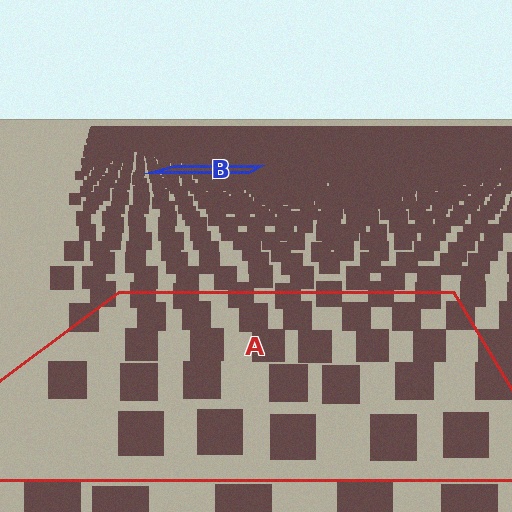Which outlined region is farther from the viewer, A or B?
Region B is farther from the viewer — the texture elements inside it appear smaller and more densely packed.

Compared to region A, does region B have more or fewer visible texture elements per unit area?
Region B has more texture elements per unit area — they are packed more densely because it is farther away.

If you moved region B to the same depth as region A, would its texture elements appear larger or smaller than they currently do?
They would appear larger. At a closer depth, the same texture elements are projected at a bigger on-screen size.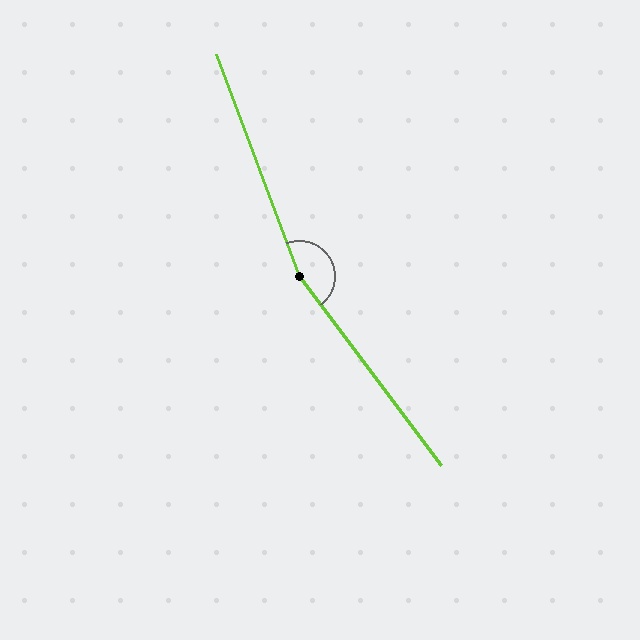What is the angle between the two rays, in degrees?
Approximately 164 degrees.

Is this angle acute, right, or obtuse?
It is obtuse.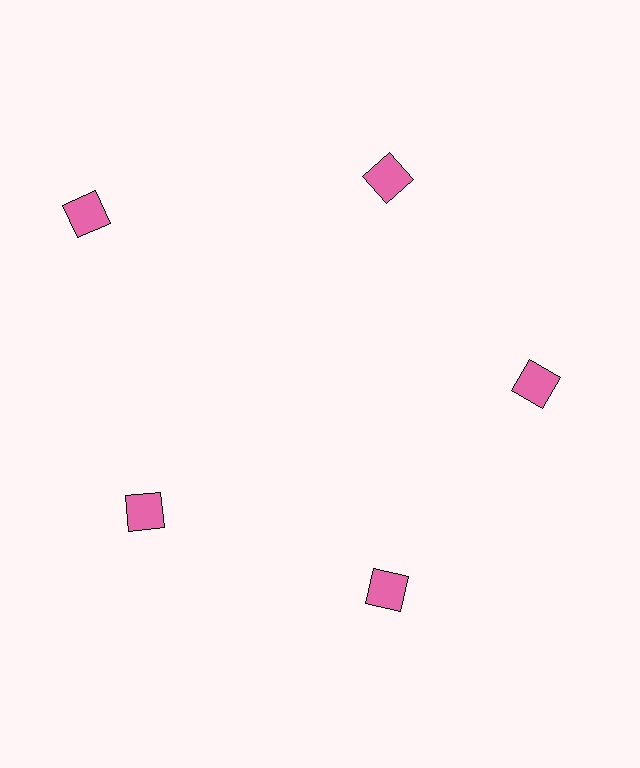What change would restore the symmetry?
The symmetry would be restored by moving it inward, back onto the ring so that all 5 squares sit at equal angles and equal distance from the center.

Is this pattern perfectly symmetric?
No. The 5 pink squares are arranged in a ring, but one element near the 10 o'clock position is pushed outward from the center, breaking the 5-fold rotational symmetry.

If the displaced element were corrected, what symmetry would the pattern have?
It would have 5-fold rotational symmetry — the pattern would map onto itself every 72 degrees.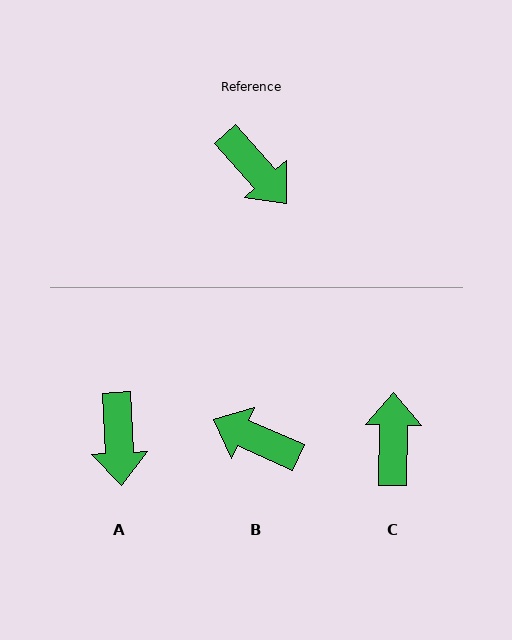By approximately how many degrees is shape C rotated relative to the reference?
Approximately 138 degrees counter-clockwise.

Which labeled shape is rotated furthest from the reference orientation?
B, about 156 degrees away.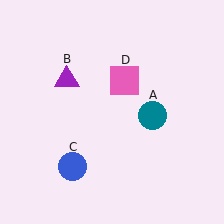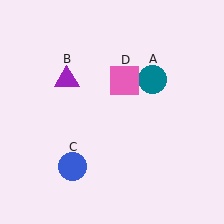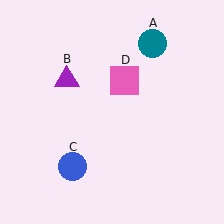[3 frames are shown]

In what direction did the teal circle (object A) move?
The teal circle (object A) moved up.